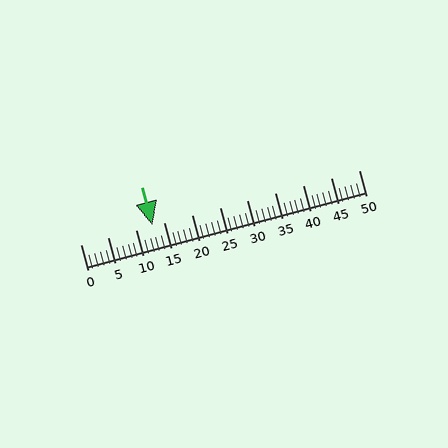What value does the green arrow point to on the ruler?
The green arrow points to approximately 13.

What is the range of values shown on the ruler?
The ruler shows values from 0 to 50.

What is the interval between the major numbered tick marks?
The major tick marks are spaced 5 units apart.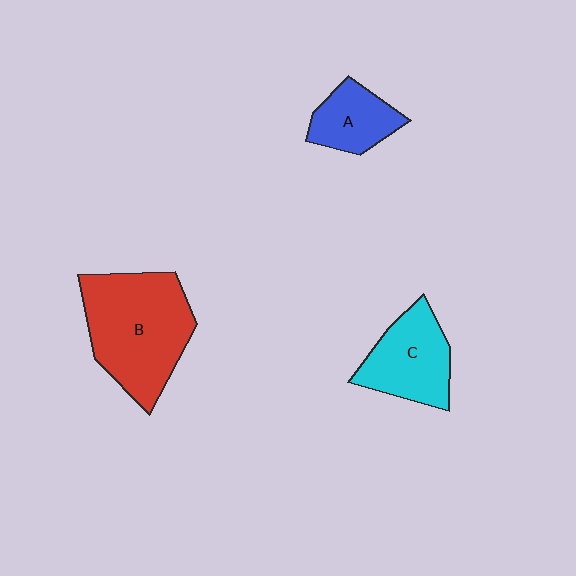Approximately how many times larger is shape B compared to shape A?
Approximately 2.4 times.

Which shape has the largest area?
Shape B (red).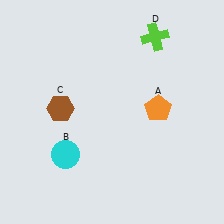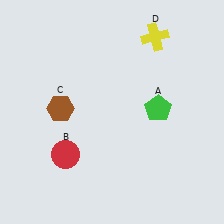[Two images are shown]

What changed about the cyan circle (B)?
In Image 1, B is cyan. In Image 2, it changed to red.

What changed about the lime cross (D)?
In Image 1, D is lime. In Image 2, it changed to yellow.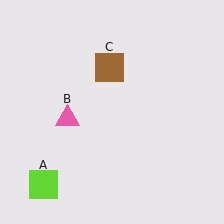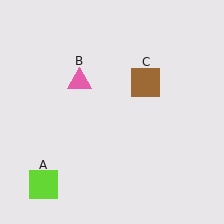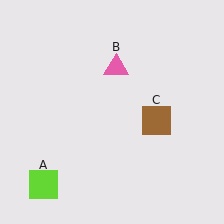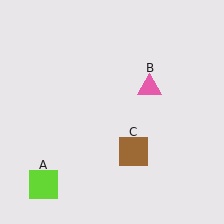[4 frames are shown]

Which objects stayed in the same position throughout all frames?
Lime square (object A) remained stationary.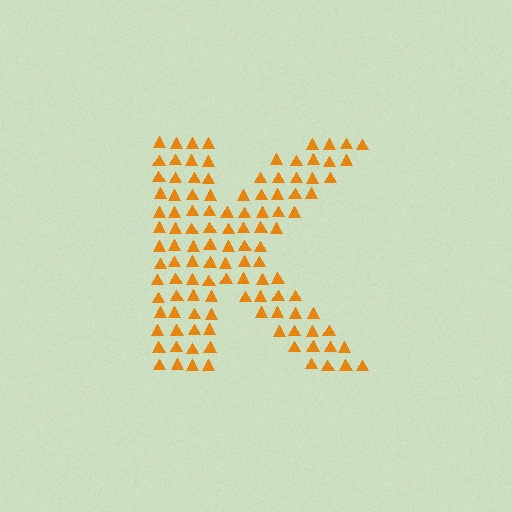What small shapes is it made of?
It is made of small triangles.